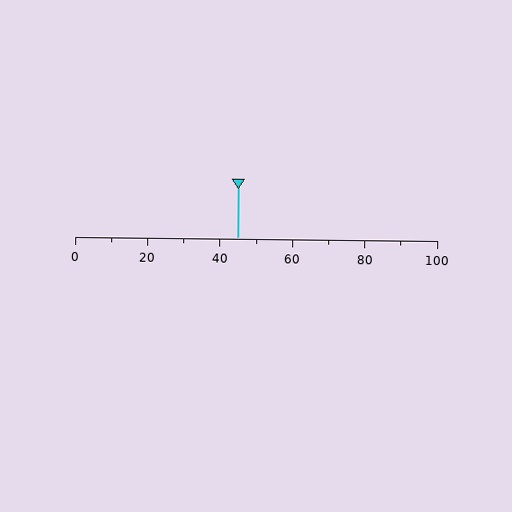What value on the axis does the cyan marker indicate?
The marker indicates approximately 45.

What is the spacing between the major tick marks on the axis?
The major ticks are spaced 20 apart.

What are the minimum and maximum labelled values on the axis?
The axis runs from 0 to 100.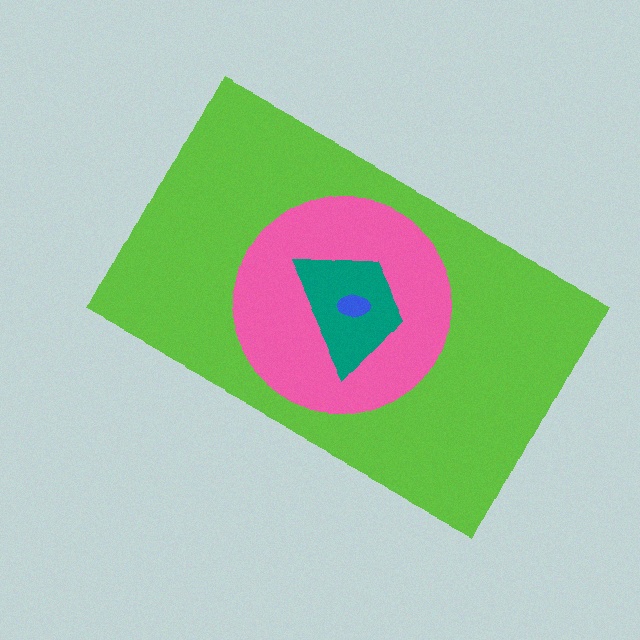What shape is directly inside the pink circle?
The teal trapezoid.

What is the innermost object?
The blue ellipse.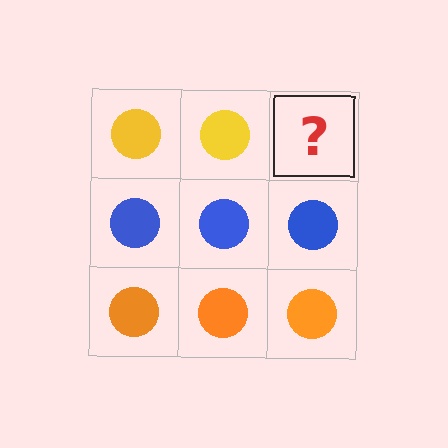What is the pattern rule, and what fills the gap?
The rule is that each row has a consistent color. The gap should be filled with a yellow circle.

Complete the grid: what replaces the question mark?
The question mark should be replaced with a yellow circle.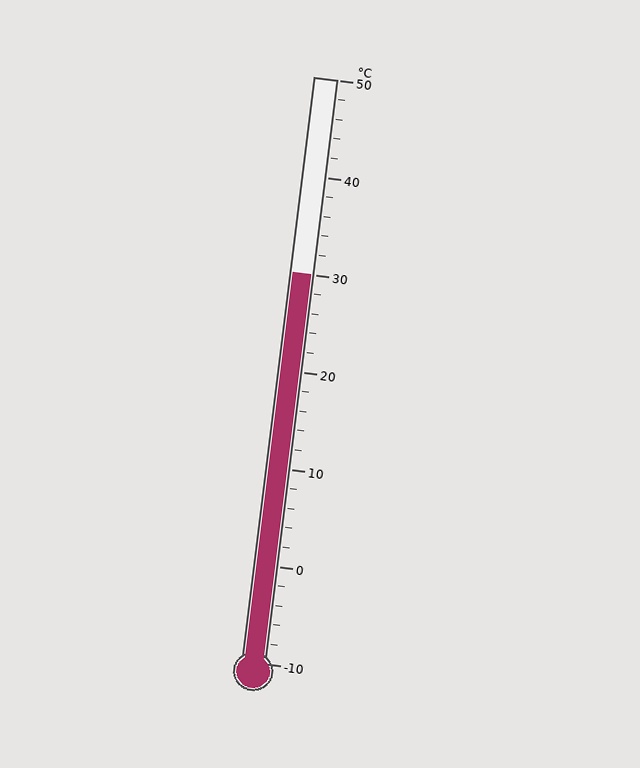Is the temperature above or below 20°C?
The temperature is above 20°C.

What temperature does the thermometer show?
The thermometer shows approximately 30°C.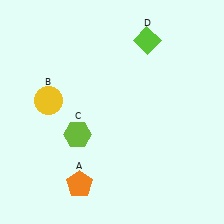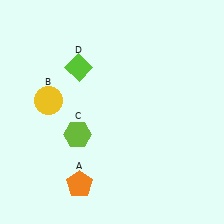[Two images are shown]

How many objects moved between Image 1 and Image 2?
1 object moved between the two images.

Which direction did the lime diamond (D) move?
The lime diamond (D) moved left.